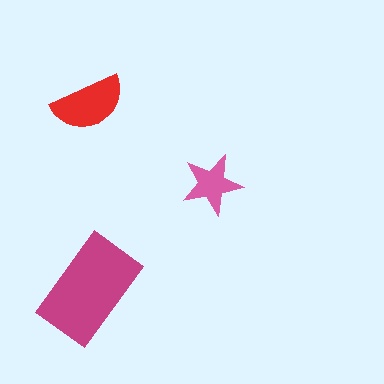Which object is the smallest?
The pink star.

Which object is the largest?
The magenta rectangle.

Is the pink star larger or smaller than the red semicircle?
Smaller.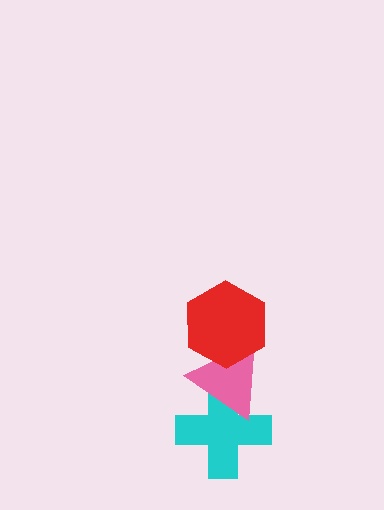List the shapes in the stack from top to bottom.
From top to bottom: the red hexagon, the pink triangle, the cyan cross.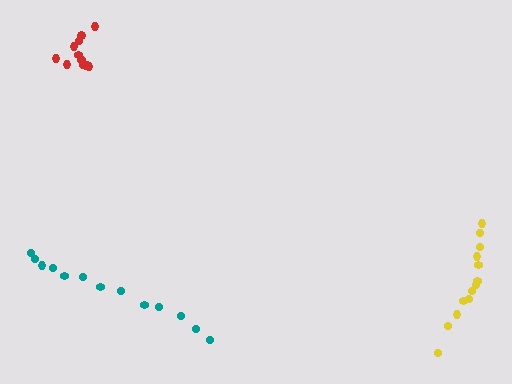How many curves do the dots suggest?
There are 3 distinct paths.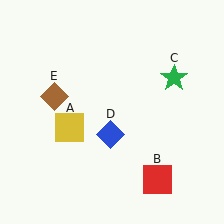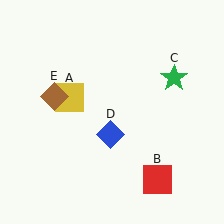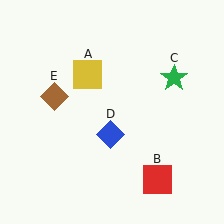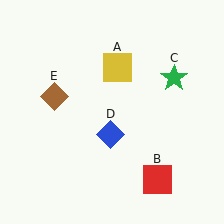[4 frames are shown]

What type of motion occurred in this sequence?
The yellow square (object A) rotated clockwise around the center of the scene.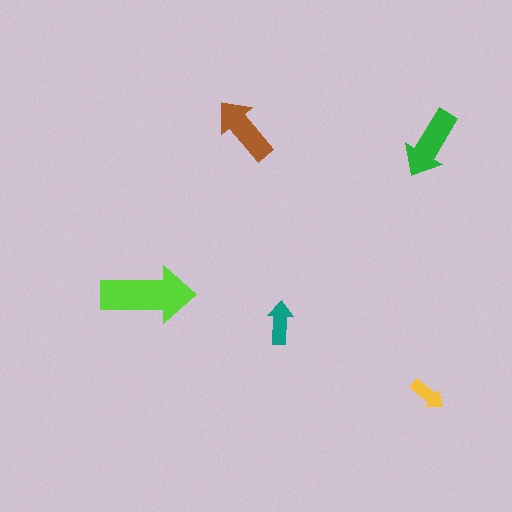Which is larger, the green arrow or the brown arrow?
The green one.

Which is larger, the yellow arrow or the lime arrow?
The lime one.